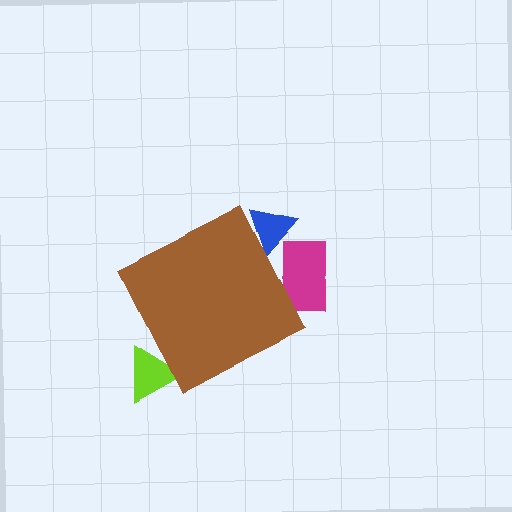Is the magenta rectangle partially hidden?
Yes, the magenta rectangle is partially hidden behind the brown diamond.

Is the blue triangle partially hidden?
Yes, the blue triangle is partially hidden behind the brown diamond.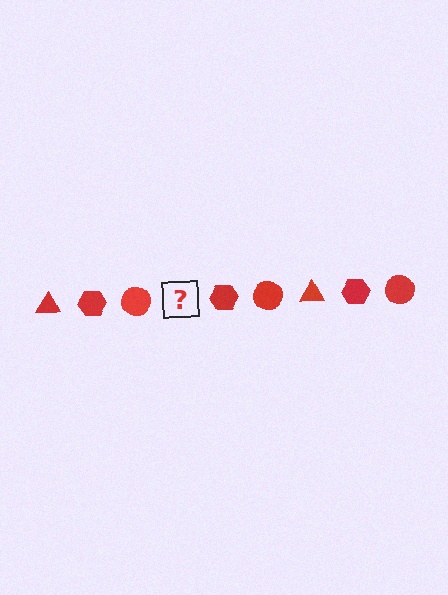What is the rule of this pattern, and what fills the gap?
The rule is that the pattern cycles through triangle, hexagon, circle shapes in red. The gap should be filled with a red triangle.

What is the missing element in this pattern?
The missing element is a red triangle.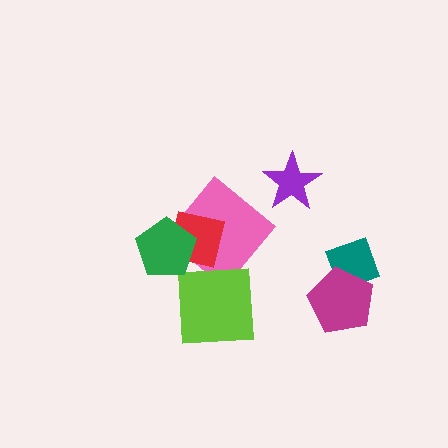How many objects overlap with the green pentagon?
2 objects overlap with the green pentagon.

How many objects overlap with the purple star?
0 objects overlap with the purple star.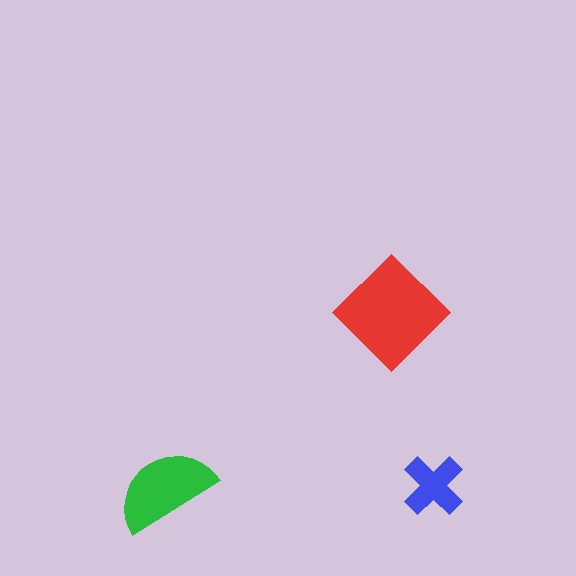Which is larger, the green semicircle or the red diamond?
The red diamond.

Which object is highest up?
The red diamond is topmost.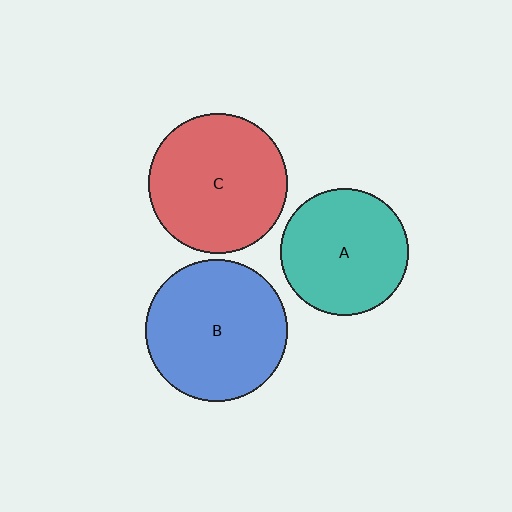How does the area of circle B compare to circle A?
Approximately 1.2 times.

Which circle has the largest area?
Circle B (blue).